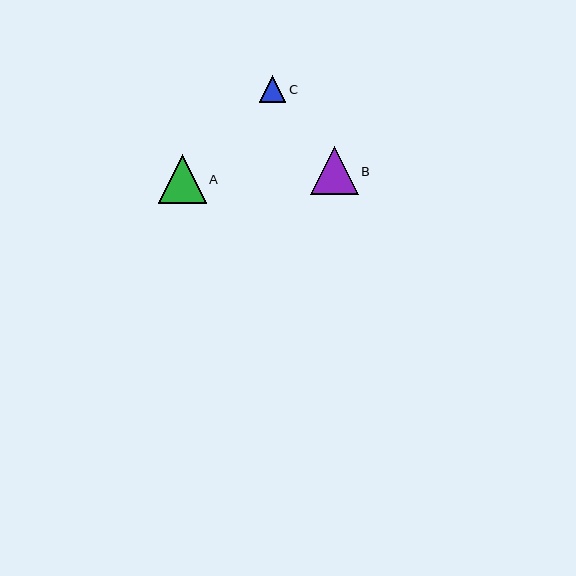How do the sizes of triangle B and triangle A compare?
Triangle B and triangle A are approximately the same size.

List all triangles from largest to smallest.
From largest to smallest: B, A, C.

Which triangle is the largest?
Triangle B is the largest with a size of approximately 48 pixels.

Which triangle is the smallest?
Triangle C is the smallest with a size of approximately 27 pixels.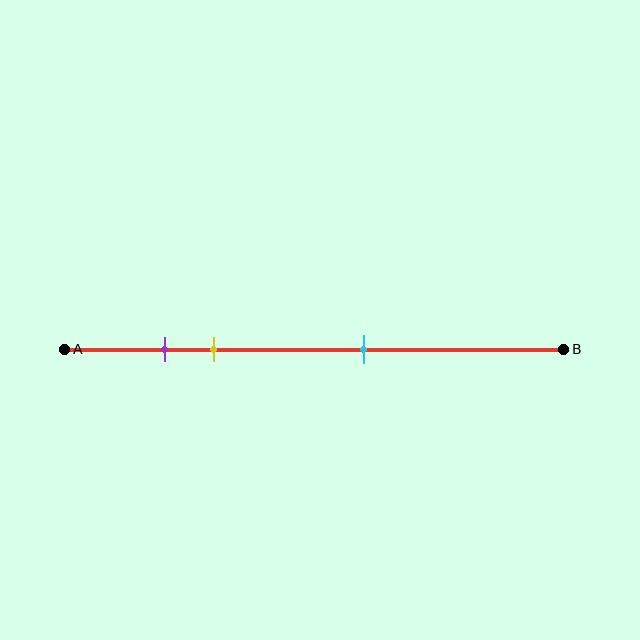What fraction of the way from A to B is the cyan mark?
The cyan mark is approximately 60% (0.6) of the way from A to B.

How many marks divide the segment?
There are 3 marks dividing the segment.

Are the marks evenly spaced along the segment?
No, the marks are not evenly spaced.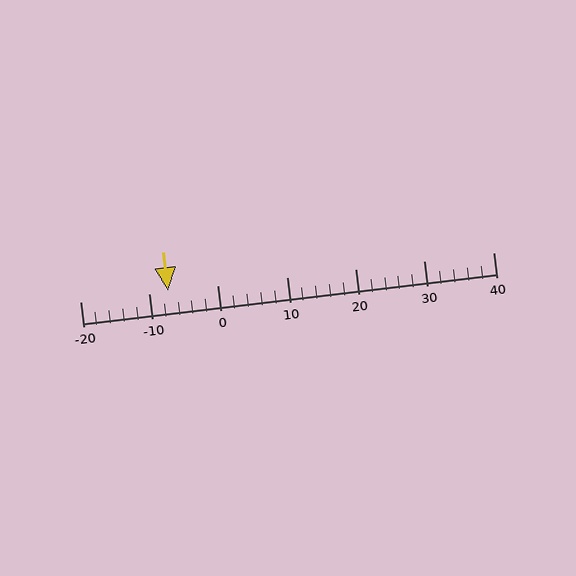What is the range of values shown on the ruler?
The ruler shows values from -20 to 40.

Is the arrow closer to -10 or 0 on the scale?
The arrow is closer to -10.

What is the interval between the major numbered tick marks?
The major tick marks are spaced 10 units apart.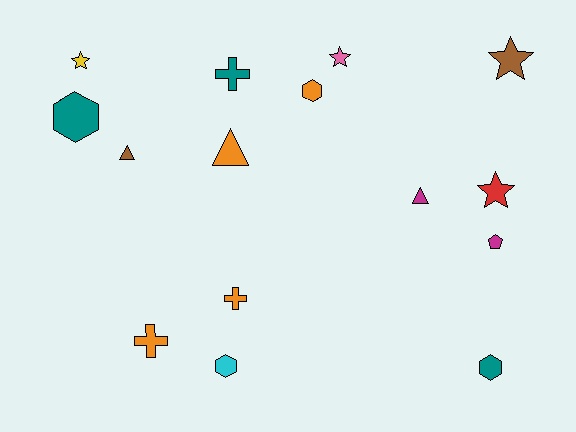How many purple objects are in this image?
There are no purple objects.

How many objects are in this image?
There are 15 objects.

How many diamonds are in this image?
There are no diamonds.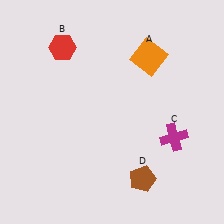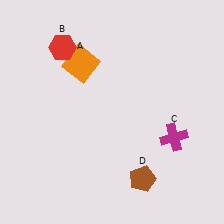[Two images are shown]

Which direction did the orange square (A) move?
The orange square (A) moved left.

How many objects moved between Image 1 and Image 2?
1 object moved between the two images.